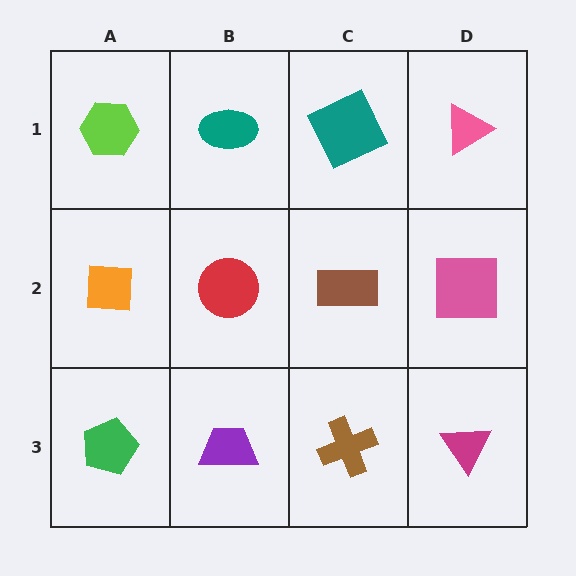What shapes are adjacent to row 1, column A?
An orange square (row 2, column A), a teal ellipse (row 1, column B).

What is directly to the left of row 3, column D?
A brown cross.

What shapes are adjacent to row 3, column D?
A pink square (row 2, column D), a brown cross (row 3, column C).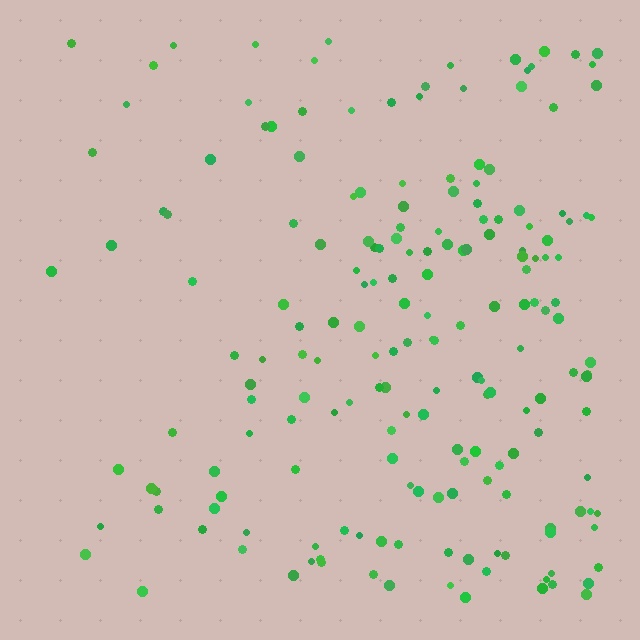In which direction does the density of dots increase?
From left to right, with the right side densest.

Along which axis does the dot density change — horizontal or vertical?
Horizontal.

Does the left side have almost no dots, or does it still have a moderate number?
Still a moderate number, just noticeably fewer than the right.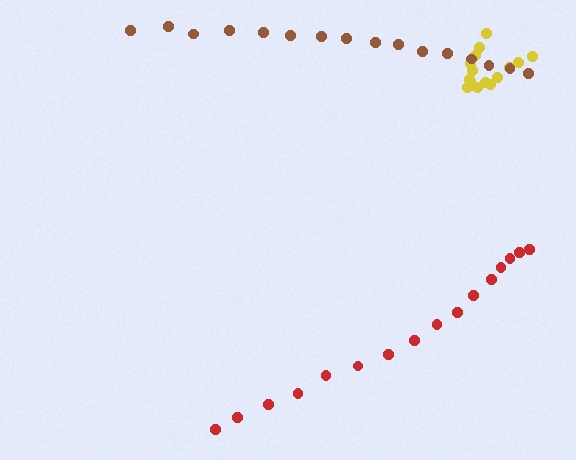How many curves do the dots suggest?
There are 3 distinct paths.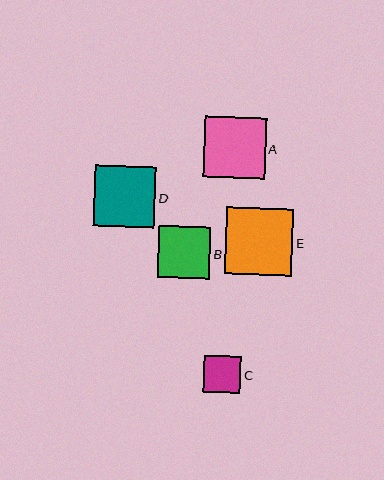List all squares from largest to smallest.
From largest to smallest: E, D, A, B, C.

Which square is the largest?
Square E is the largest with a size of approximately 67 pixels.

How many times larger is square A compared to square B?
Square A is approximately 1.2 times the size of square B.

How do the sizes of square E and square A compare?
Square E and square A are approximately the same size.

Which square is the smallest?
Square C is the smallest with a size of approximately 37 pixels.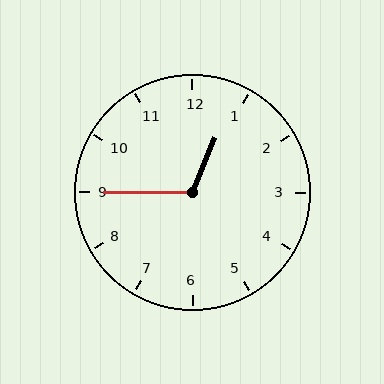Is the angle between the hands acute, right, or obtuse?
It is obtuse.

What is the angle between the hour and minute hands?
Approximately 112 degrees.